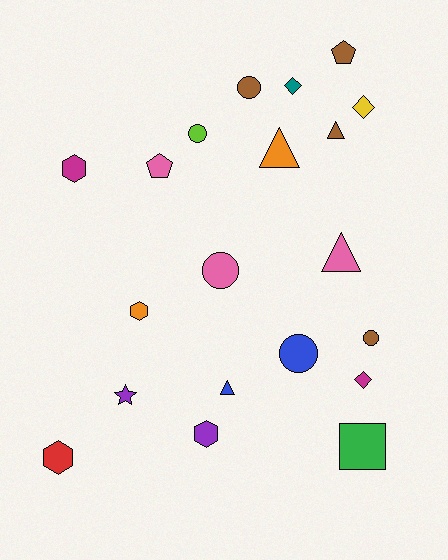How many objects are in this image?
There are 20 objects.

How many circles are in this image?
There are 5 circles.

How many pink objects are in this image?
There are 3 pink objects.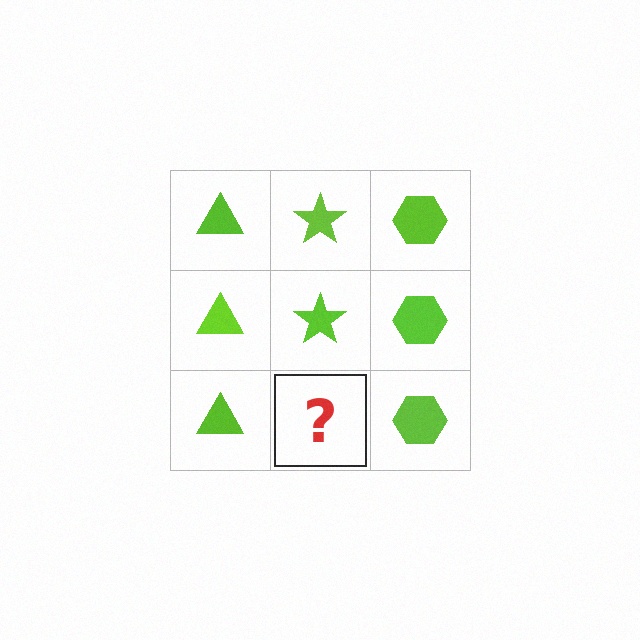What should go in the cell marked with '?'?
The missing cell should contain a lime star.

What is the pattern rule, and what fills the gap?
The rule is that each column has a consistent shape. The gap should be filled with a lime star.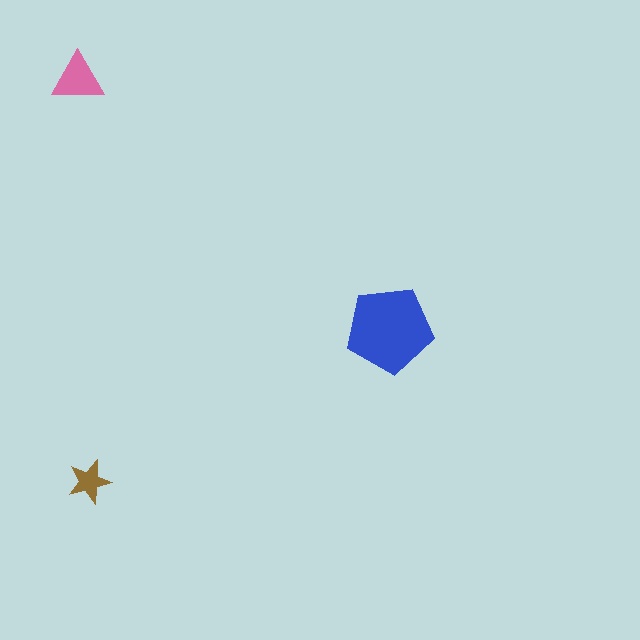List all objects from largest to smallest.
The blue pentagon, the pink triangle, the brown star.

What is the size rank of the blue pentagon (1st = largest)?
1st.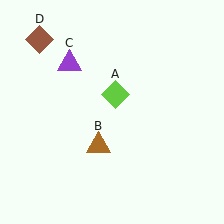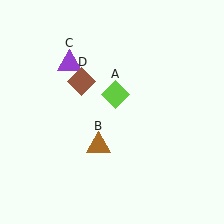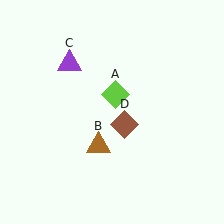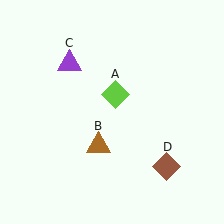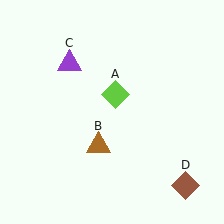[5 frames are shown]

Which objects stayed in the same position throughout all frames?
Lime diamond (object A) and brown triangle (object B) and purple triangle (object C) remained stationary.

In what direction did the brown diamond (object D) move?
The brown diamond (object D) moved down and to the right.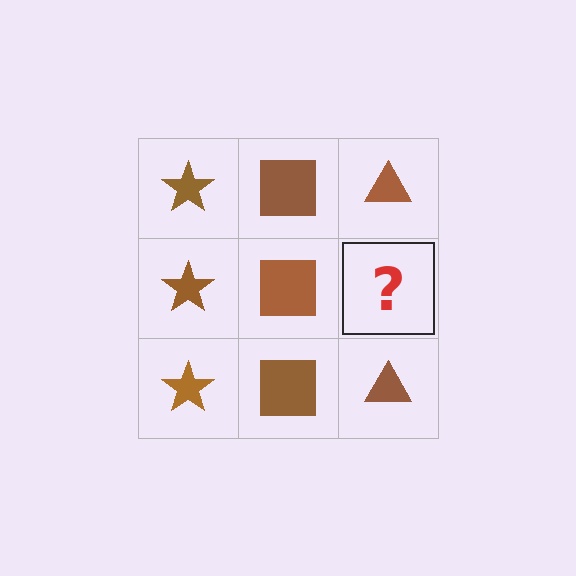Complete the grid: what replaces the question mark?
The question mark should be replaced with a brown triangle.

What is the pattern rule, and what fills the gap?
The rule is that each column has a consistent shape. The gap should be filled with a brown triangle.